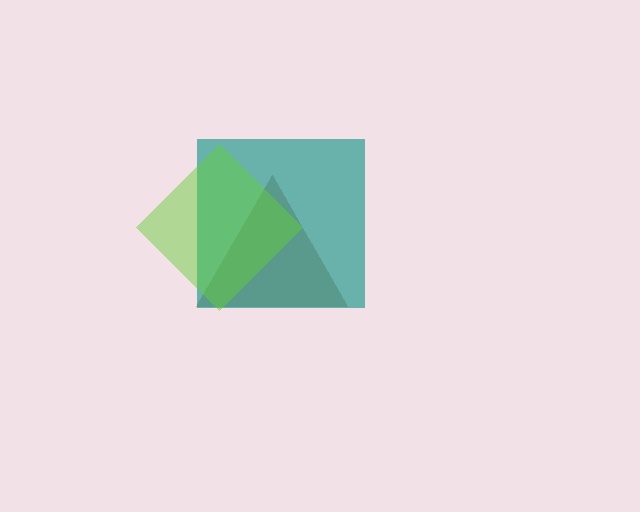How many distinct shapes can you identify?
There are 3 distinct shapes: a brown triangle, a teal square, a lime diamond.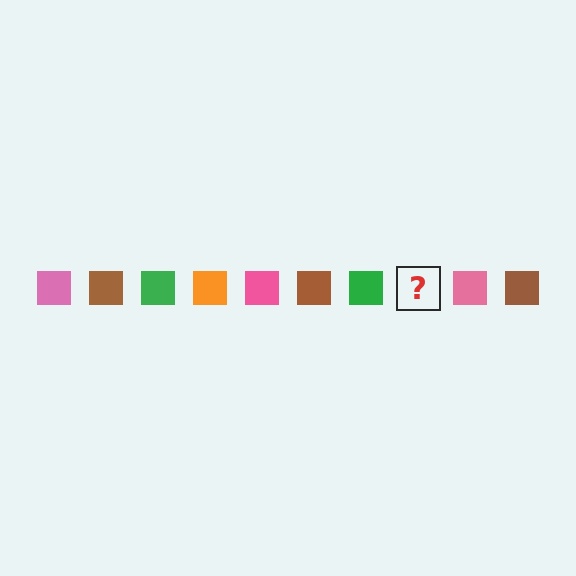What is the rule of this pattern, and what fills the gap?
The rule is that the pattern cycles through pink, brown, green, orange squares. The gap should be filled with an orange square.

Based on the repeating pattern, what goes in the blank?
The blank should be an orange square.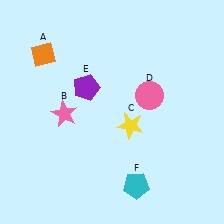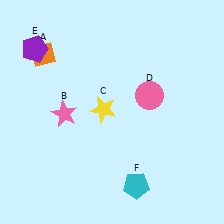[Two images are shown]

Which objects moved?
The objects that moved are: the yellow star (C), the purple pentagon (E).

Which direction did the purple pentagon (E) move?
The purple pentagon (E) moved left.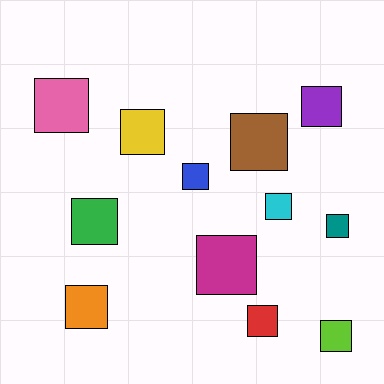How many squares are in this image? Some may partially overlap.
There are 12 squares.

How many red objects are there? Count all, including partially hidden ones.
There is 1 red object.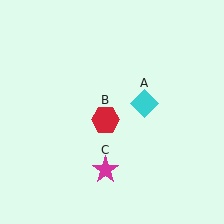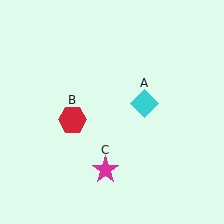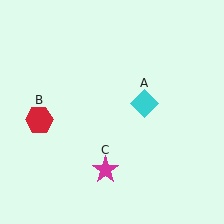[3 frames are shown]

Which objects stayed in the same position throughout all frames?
Cyan diamond (object A) and magenta star (object C) remained stationary.